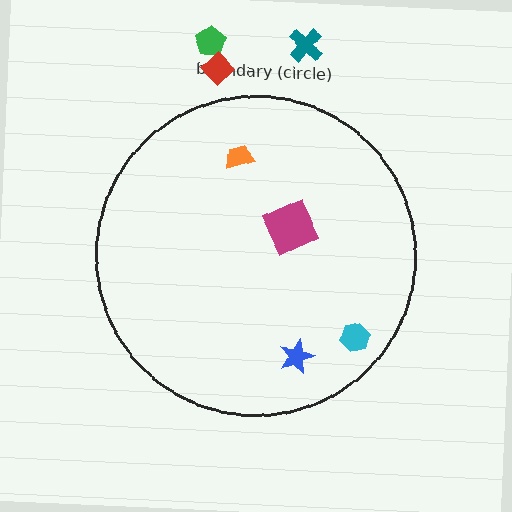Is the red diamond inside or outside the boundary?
Outside.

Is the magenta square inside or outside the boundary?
Inside.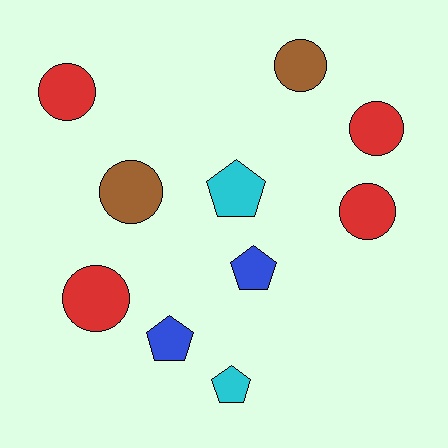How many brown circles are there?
There are 2 brown circles.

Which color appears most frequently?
Red, with 4 objects.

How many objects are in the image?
There are 10 objects.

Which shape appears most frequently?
Circle, with 6 objects.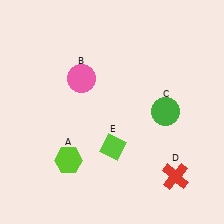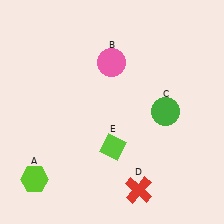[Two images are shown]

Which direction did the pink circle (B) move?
The pink circle (B) moved right.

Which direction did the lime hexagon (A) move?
The lime hexagon (A) moved left.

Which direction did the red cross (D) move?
The red cross (D) moved left.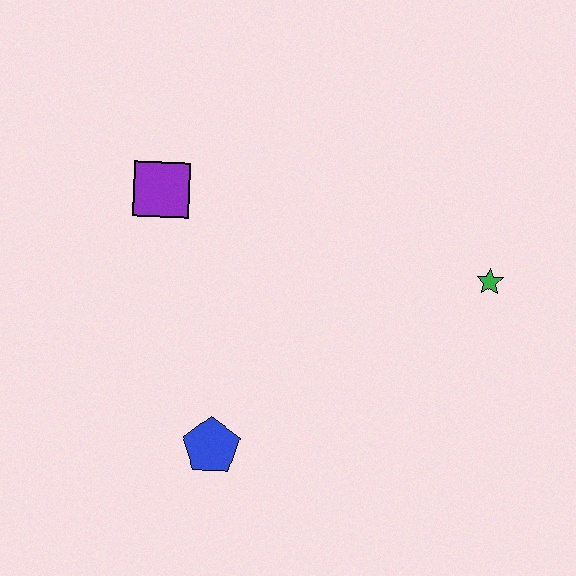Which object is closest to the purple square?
The blue pentagon is closest to the purple square.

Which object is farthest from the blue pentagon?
The green star is farthest from the blue pentagon.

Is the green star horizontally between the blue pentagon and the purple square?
No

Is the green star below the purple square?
Yes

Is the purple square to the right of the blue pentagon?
No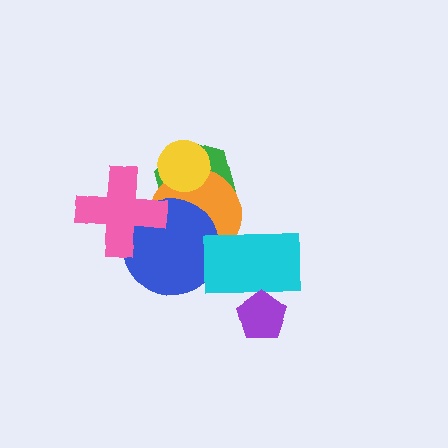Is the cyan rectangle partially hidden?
Yes, it is partially covered by another shape.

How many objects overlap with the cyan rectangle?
3 objects overlap with the cyan rectangle.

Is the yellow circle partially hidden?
No, no other shape covers it.